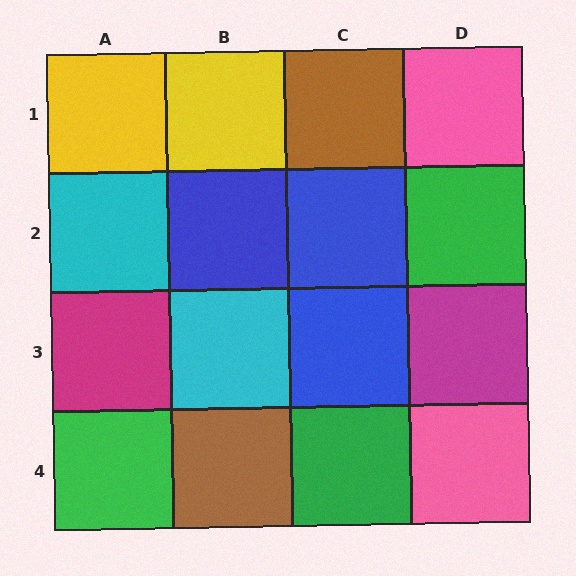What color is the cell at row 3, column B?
Cyan.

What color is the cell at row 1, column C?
Brown.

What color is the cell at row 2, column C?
Blue.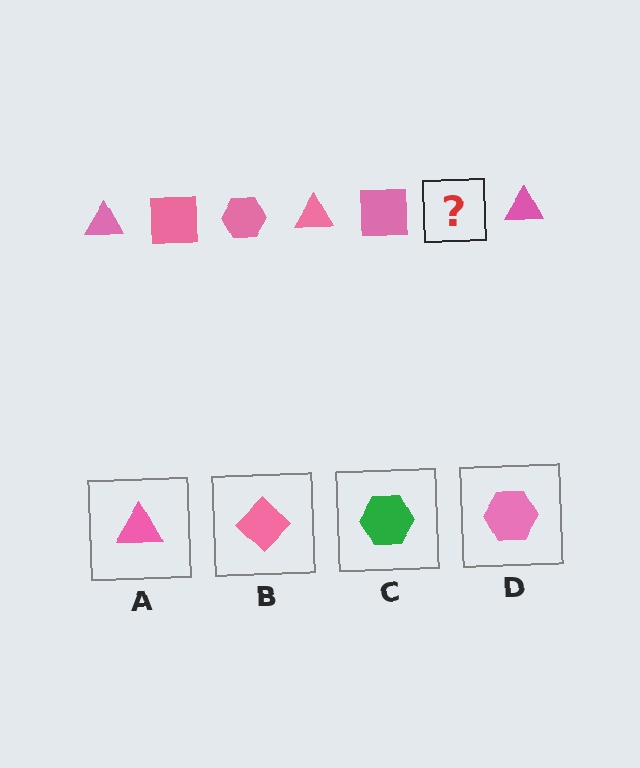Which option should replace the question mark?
Option D.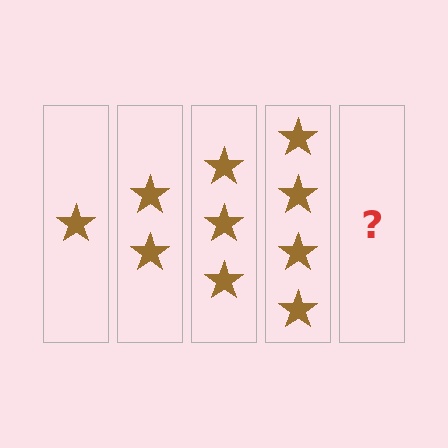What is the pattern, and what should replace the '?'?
The pattern is that each step adds one more star. The '?' should be 5 stars.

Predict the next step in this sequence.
The next step is 5 stars.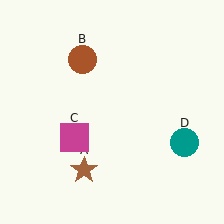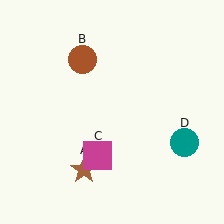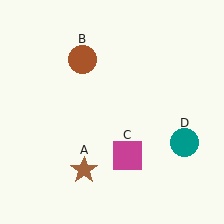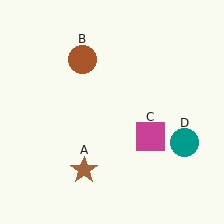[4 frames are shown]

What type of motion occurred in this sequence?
The magenta square (object C) rotated counterclockwise around the center of the scene.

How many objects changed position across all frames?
1 object changed position: magenta square (object C).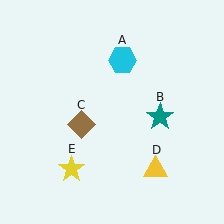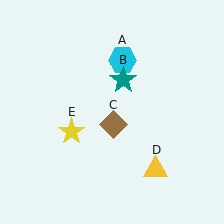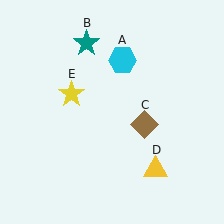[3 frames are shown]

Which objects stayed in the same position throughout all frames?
Cyan hexagon (object A) and yellow triangle (object D) remained stationary.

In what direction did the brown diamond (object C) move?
The brown diamond (object C) moved right.